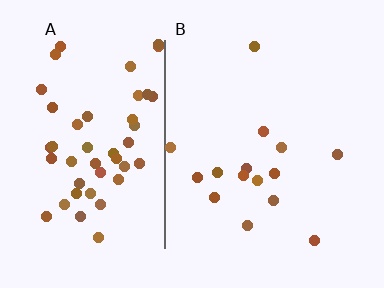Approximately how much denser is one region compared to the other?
Approximately 3.4× — region A over region B.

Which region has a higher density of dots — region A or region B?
A (the left).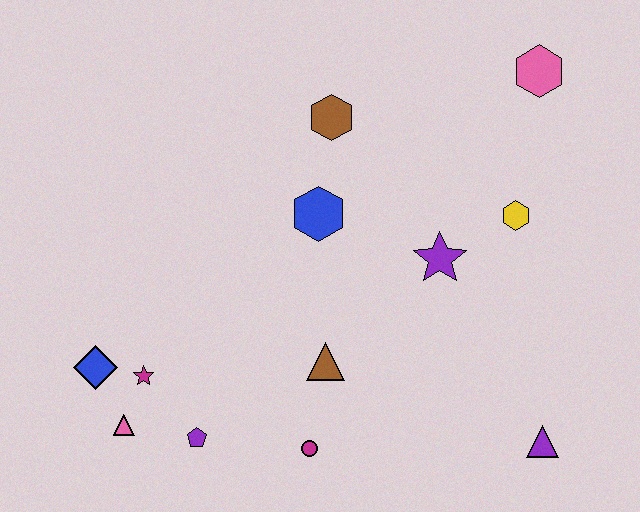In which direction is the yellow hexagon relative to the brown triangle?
The yellow hexagon is to the right of the brown triangle.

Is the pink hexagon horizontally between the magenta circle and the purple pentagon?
No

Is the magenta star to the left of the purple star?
Yes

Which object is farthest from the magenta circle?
The pink hexagon is farthest from the magenta circle.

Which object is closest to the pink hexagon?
The yellow hexagon is closest to the pink hexagon.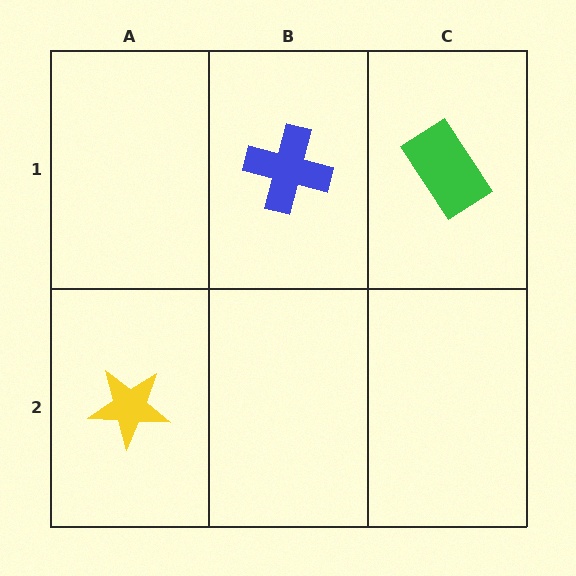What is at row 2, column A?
A yellow star.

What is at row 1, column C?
A green rectangle.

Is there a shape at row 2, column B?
No, that cell is empty.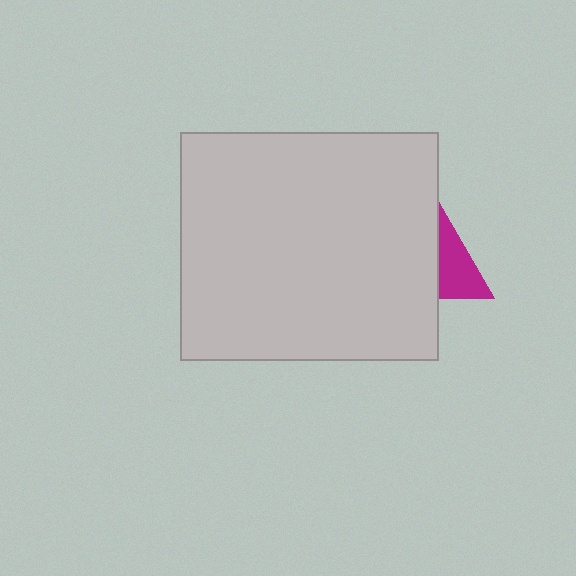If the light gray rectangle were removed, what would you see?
You would see the complete magenta triangle.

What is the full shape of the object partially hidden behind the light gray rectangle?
The partially hidden object is a magenta triangle.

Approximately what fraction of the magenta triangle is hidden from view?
Roughly 62% of the magenta triangle is hidden behind the light gray rectangle.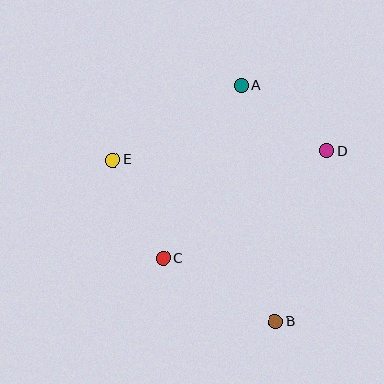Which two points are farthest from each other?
Points A and B are farthest from each other.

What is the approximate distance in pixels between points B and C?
The distance between B and C is approximately 128 pixels.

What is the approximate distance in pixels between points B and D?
The distance between B and D is approximately 178 pixels.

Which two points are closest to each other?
Points A and D are closest to each other.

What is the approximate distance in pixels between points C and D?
The distance between C and D is approximately 195 pixels.